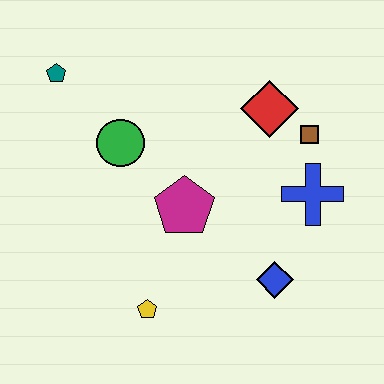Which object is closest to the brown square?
The red diamond is closest to the brown square.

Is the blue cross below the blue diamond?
No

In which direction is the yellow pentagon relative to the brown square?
The yellow pentagon is below the brown square.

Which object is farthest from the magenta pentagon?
The teal pentagon is farthest from the magenta pentagon.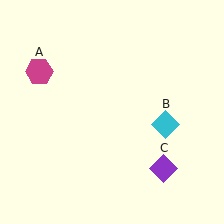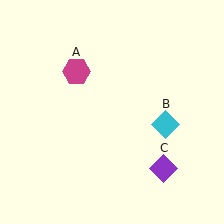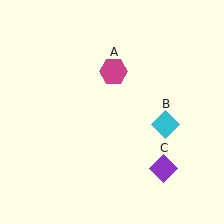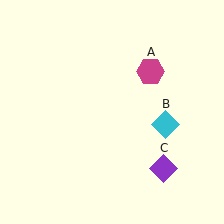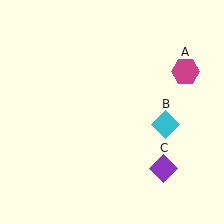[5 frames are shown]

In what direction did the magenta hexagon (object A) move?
The magenta hexagon (object A) moved right.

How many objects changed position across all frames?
1 object changed position: magenta hexagon (object A).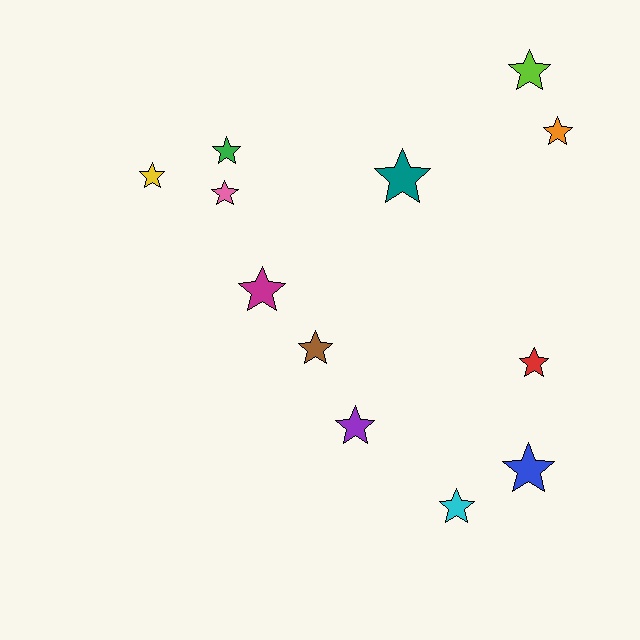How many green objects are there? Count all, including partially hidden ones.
There is 1 green object.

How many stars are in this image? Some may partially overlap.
There are 12 stars.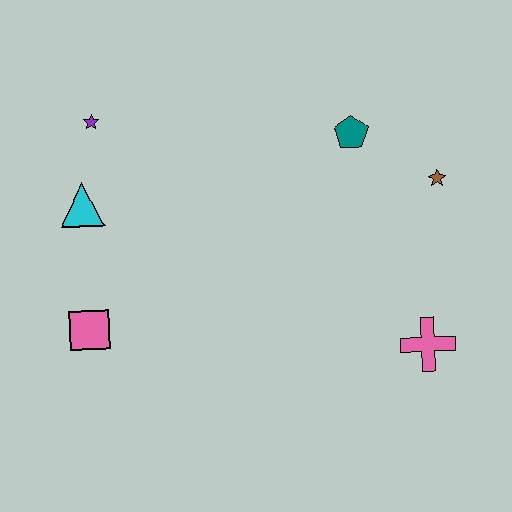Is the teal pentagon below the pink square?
No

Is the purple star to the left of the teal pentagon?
Yes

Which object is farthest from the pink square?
The brown star is farthest from the pink square.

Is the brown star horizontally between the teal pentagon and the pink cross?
No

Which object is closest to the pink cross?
The brown star is closest to the pink cross.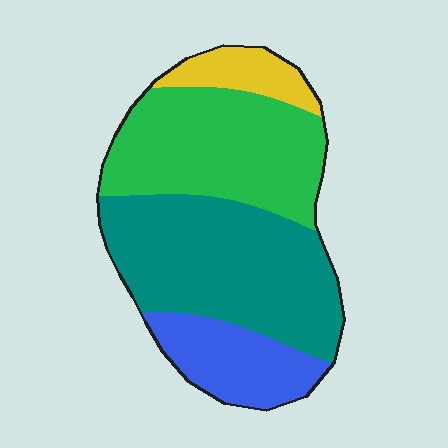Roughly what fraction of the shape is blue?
Blue takes up about one sixth (1/6) of the shape.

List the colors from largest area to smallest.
From largest to smallest: teal, green, blue, yellow.